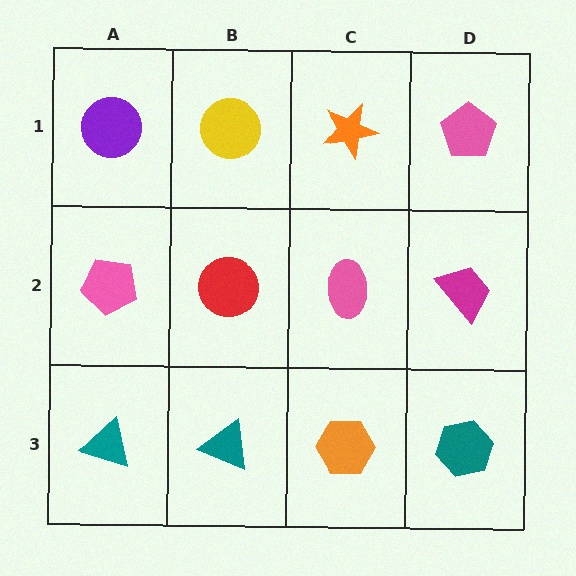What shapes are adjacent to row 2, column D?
A pink pentagon (row 1, column D), a teal hexagon (row 3, column D), a pink ellipse (row 2, column C).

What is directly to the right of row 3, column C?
A teal hexagon.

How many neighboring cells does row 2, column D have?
3.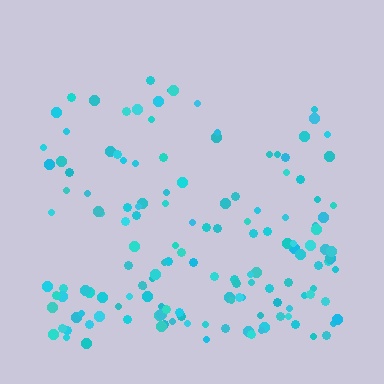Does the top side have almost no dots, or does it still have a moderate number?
Still a moderate number, just noticeably fewer than the bottom.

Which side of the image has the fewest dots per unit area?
The top.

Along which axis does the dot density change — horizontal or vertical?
Vertical.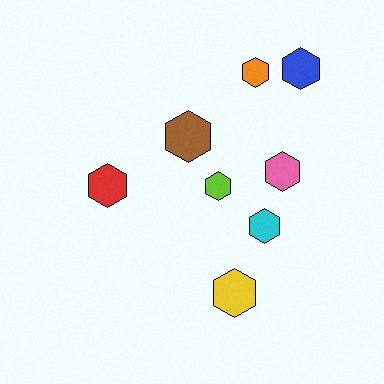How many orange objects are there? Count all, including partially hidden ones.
There is 1 orange object.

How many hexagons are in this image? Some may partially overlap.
There are 8 hexagons.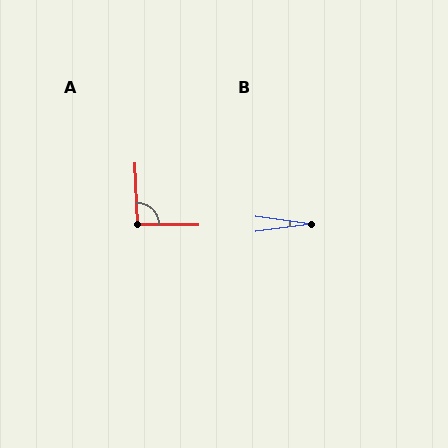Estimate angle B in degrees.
Approximately 15 degrees.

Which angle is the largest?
A, at approximately 92 degrees.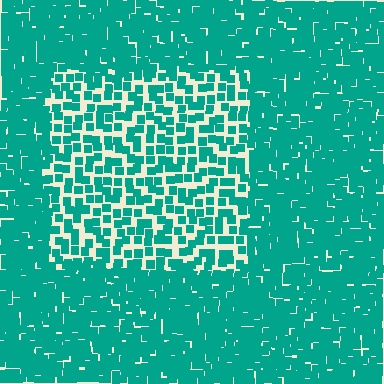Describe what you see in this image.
The image contains small teal elements arranged at two different densities. A rectangle-shaped region is visible where the elements are less densely packed than the surrounding area.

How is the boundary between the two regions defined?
The boundary is defined by a change in element density (approximately 2.1x ratio). All elements are the same color, size, and shape.